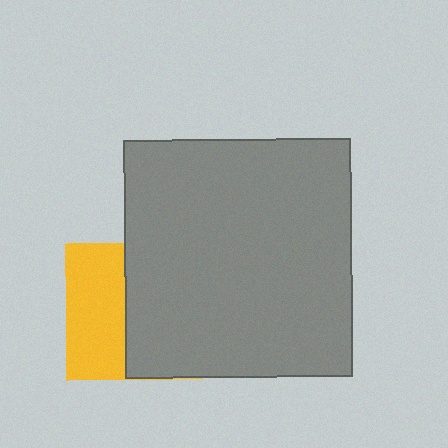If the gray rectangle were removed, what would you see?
You would see the complete yellow square.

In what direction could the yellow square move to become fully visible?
The yellow square could move left. That would shift it out from behind the gray rectangle entirely.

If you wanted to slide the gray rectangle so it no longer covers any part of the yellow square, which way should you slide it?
Slide it right — that is the most direct way to separate the two shapes.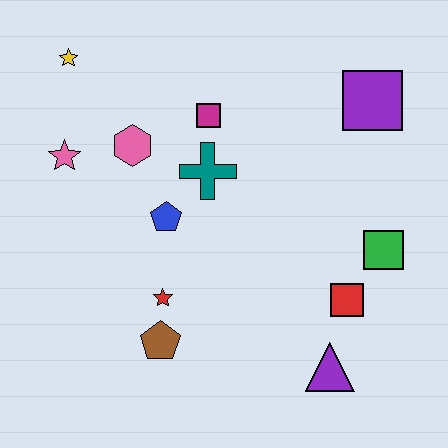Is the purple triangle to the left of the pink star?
No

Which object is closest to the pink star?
The pink hexagon is closest to the pink star.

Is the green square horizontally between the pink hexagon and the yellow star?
No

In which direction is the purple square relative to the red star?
The purple square is to the right of the red star.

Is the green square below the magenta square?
Yes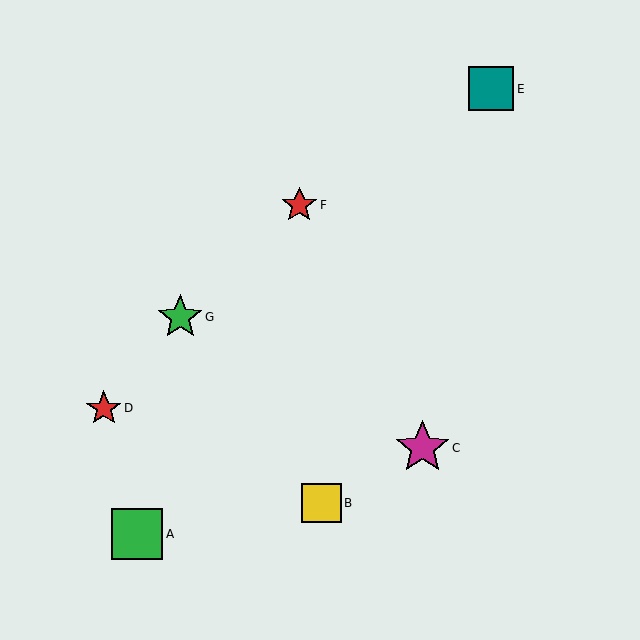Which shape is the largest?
The magenta star (labeled C) is the largest.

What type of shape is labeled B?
Shape B is a yellow square.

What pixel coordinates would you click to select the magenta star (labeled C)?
Click at (422, 448) to select the magenta star C.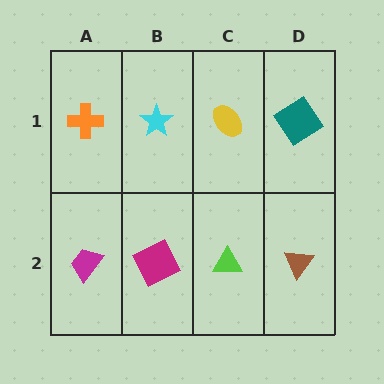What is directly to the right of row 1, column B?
A yellow ellipse.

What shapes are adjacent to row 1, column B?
A magenta square (row 2, column B), an orange cross (row 1, column A), a yellow ellipse (row 1, column C).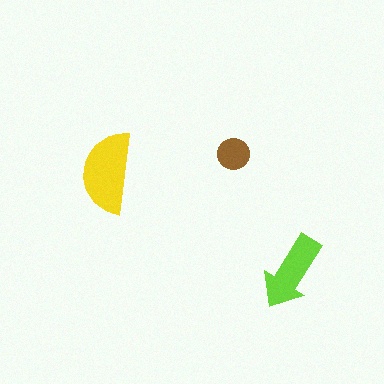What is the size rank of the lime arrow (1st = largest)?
2nd.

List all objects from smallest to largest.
The brown circle, the lime arrow, the yellow semicircle.